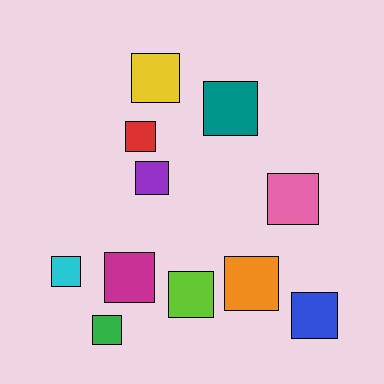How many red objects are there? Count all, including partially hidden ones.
There is 1 red object.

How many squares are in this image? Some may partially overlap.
There are 11 squares.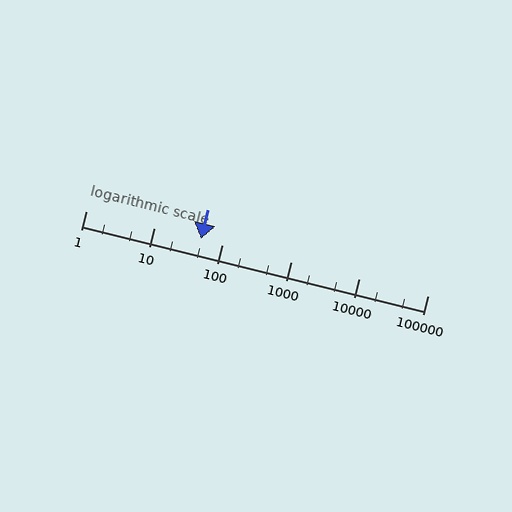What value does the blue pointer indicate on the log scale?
The pointer indicates approximately 49.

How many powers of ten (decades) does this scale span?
The scale spans 5 decades, from 1 to 100000.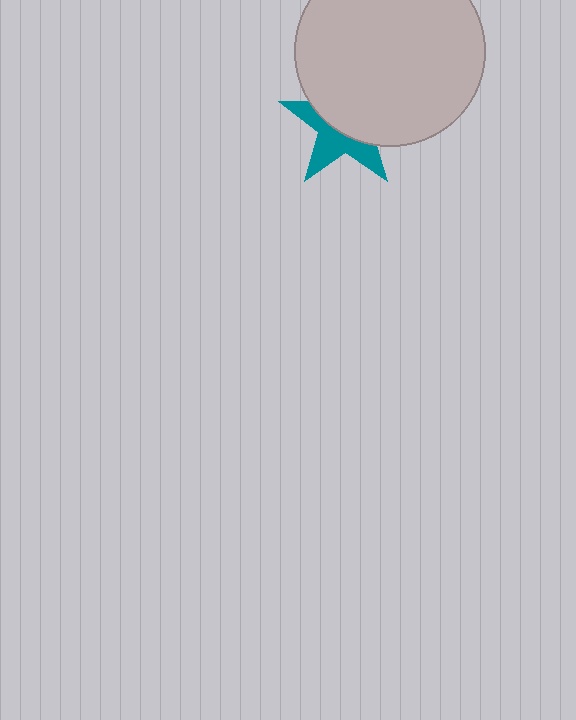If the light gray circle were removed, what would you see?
You would see the complete teal star.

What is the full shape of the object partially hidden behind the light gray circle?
The partially hidden object is a teal star.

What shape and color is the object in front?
The object in front is a light gray circle.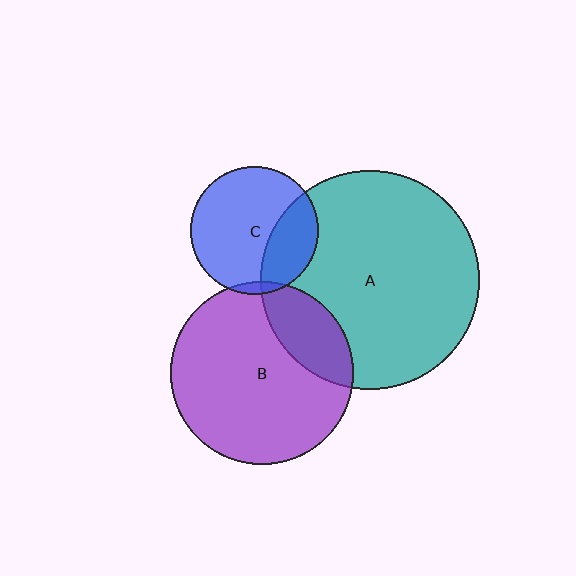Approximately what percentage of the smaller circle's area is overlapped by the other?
Approximately 20%.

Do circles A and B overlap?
Yes.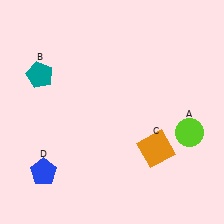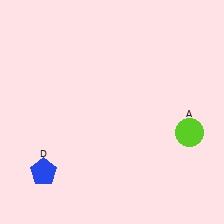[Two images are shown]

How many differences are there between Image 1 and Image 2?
There are 2 differences between the two images.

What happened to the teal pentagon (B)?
The teal pentagon (B) was removed in Image 2. It was in the top-left area of Image 1.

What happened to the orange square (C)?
The orange square (C) was removed in Image 2. It was in the bottom-right area of Image 1.